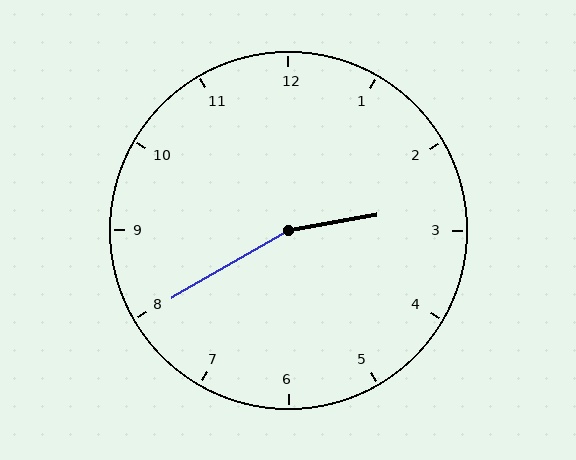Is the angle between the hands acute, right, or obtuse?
It is obtuse.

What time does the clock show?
2:40.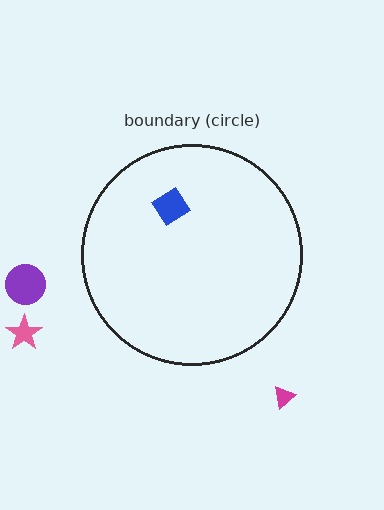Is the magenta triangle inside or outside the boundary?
Outside.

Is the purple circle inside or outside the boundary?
Outside.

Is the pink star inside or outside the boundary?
Outside.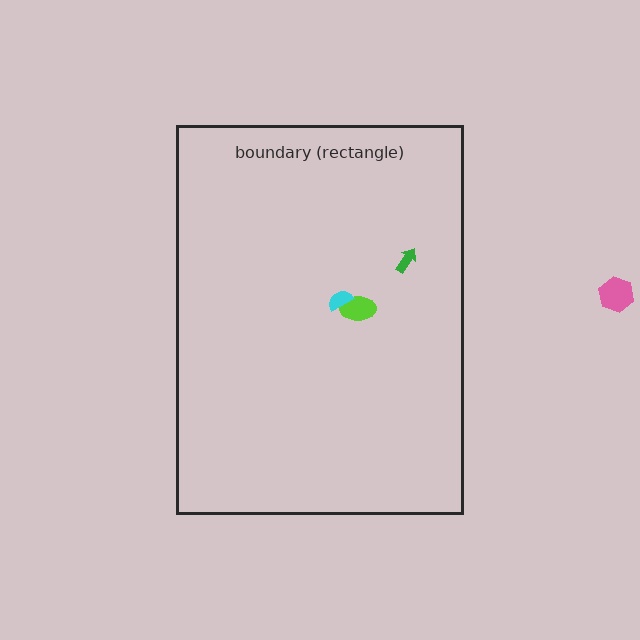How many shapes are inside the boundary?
3 inside, 1 outside.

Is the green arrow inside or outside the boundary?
Inside.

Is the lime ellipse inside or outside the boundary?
Inside.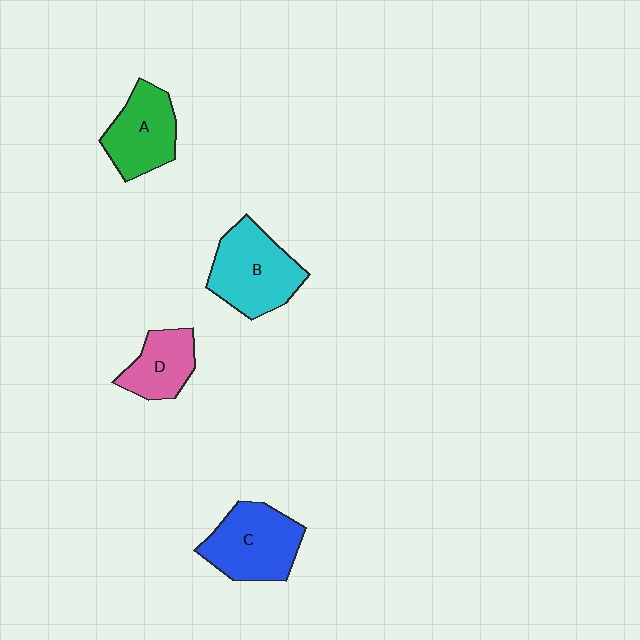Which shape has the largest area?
Shape B (cyan).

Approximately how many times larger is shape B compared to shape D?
Approximately 1.6 times.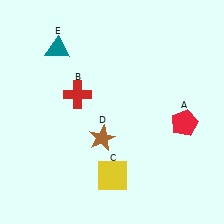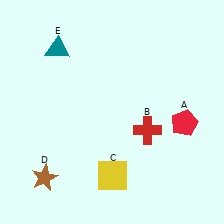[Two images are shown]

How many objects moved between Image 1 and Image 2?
2 objects moved between the two images.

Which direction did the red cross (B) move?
The red cross (B) moved right.